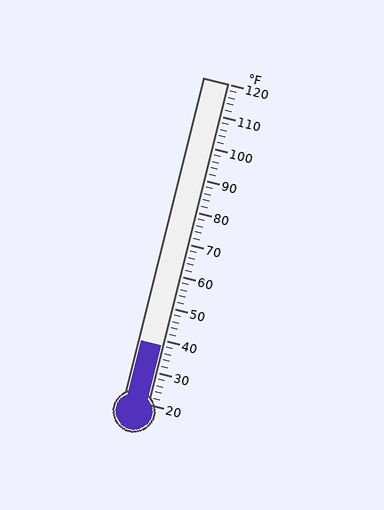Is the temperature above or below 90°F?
The temperature is below 90°F.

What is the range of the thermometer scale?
The thermometer scale ranges from 20°F to 120°F.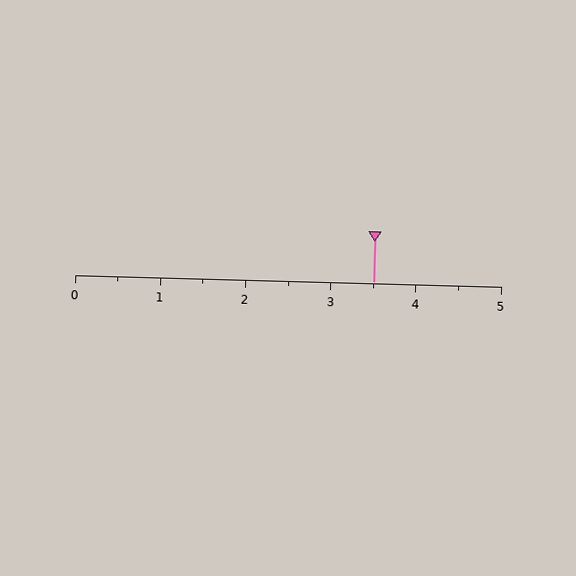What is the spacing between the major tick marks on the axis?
The major ticks are spaced 1 apart.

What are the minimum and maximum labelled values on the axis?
The axis runs from 0 to 5.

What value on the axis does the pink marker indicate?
The marker indicates approximately 3.5.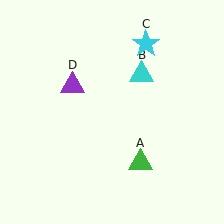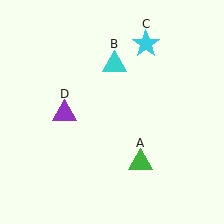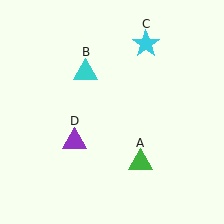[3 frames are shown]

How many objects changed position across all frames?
2 objects changed position: cyan triangle (object B), purple triangle (object D).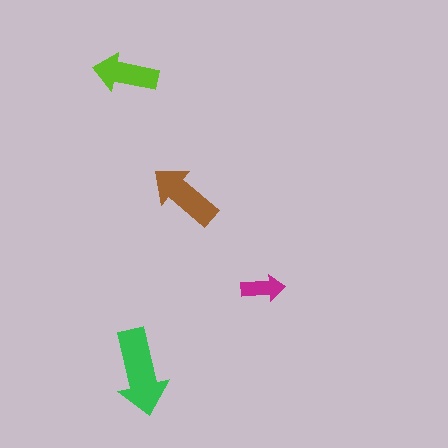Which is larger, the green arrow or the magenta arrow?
The green one.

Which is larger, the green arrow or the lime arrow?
The green one.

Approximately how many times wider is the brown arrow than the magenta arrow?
About 1.5 times wider.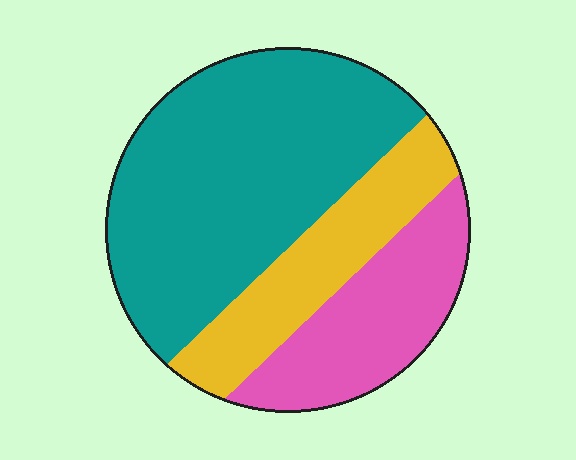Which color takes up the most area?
Teal, at roughly 55%.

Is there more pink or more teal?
Teal.